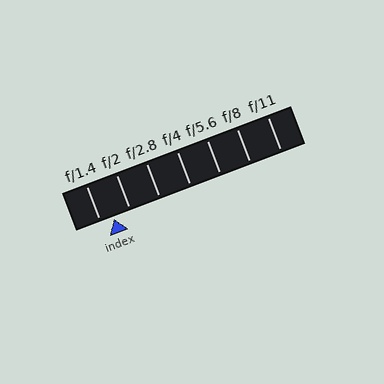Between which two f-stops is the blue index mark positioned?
The index mark is between f/1.4 and f/2.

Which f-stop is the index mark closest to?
The index mark is closest to f/1.4.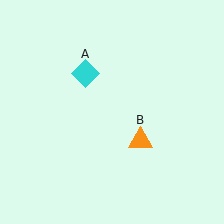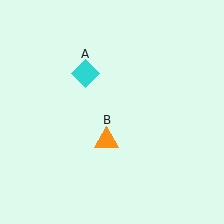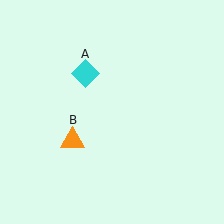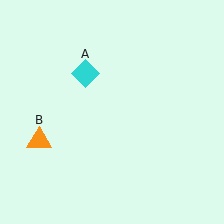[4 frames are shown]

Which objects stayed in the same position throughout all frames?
Cyan diamond (object A) remained stationary.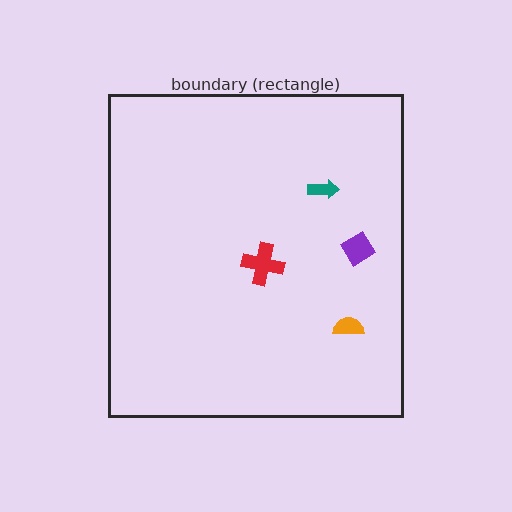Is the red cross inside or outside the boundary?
Inside.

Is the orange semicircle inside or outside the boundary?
Inside.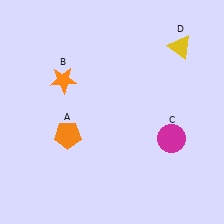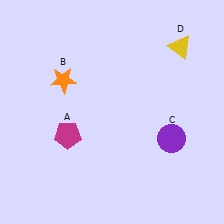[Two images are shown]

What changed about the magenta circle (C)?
In Image 1, C is magenta. In Image 2, it changed to purple.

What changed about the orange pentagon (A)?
In Image 1, A is orange. In Image 2, it changed to magenta.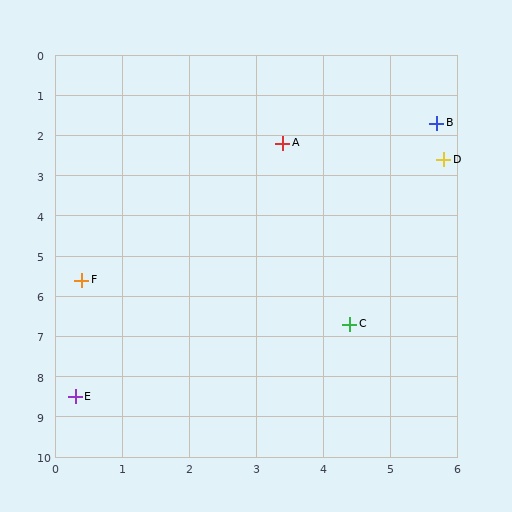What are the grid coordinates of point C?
Point C is at approximately (4.4, 6.7).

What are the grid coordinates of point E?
Point E is at approximately (0.3, 8.5).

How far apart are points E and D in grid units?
Points E and D are about 8.1 grid units apart.